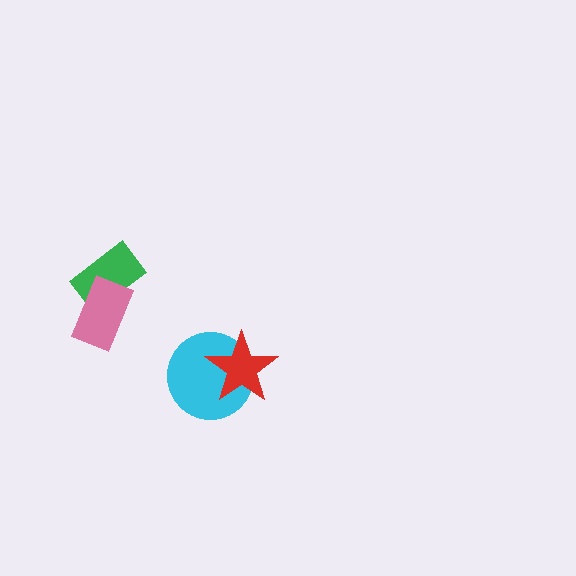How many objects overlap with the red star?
1 object overlaps with the red star.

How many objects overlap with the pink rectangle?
1 object overlaps with the pink rectangle.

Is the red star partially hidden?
No, no other shape covers it.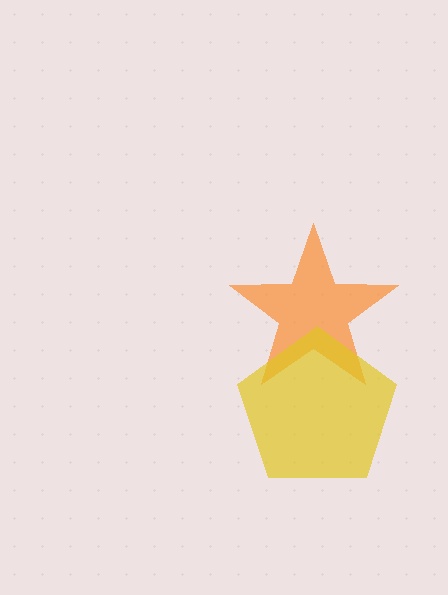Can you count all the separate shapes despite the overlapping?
Yes, there are 2 separate shapes.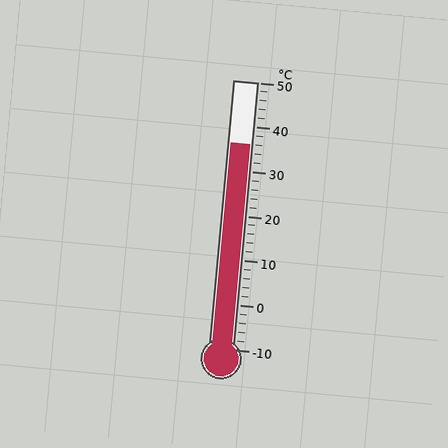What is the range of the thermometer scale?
The thermometer scale ranges from -10°C to 50°C.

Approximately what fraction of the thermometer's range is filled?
The thermometer is filled to approximately 75% of its range.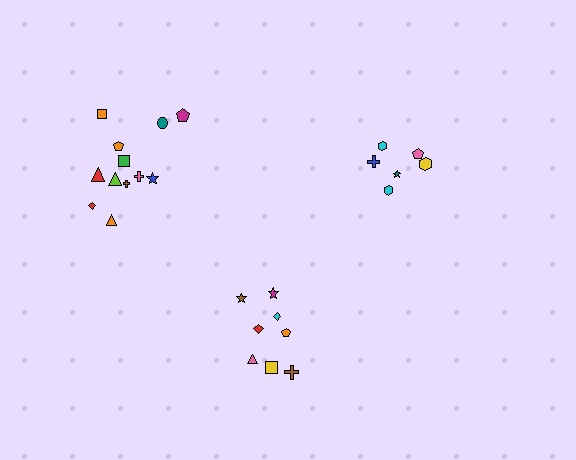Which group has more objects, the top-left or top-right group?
The top-left group.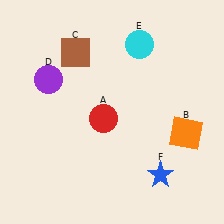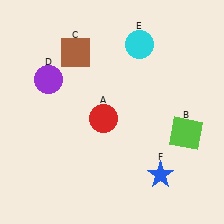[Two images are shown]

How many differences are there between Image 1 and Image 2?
There is 1 difference between the two images.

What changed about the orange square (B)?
In Image 1, B is orange. In Image 2, it changed to lime.